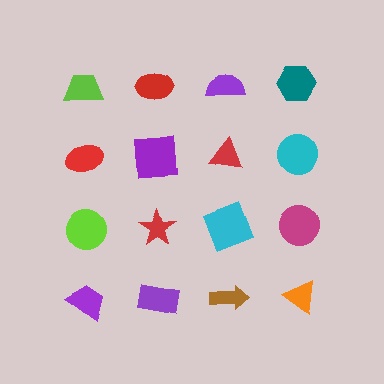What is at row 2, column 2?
A purple square.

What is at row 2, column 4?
A cyan circle.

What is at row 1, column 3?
A purple semicircle.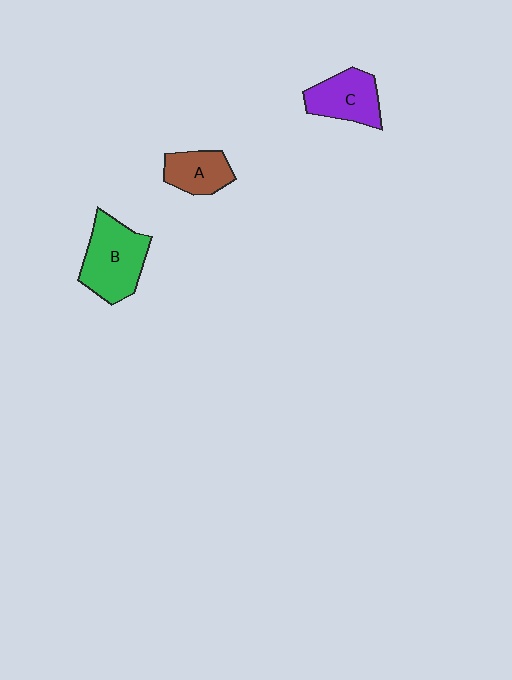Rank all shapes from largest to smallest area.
From largest to smallest: B (green), C (purple), A (brown).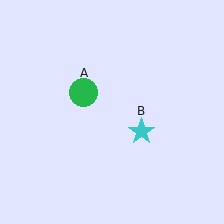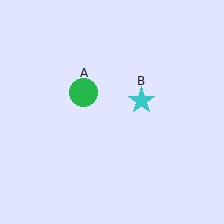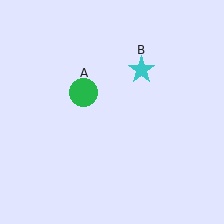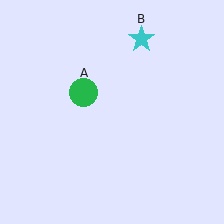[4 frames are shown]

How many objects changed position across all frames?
1 object changed position: cyan star (object B).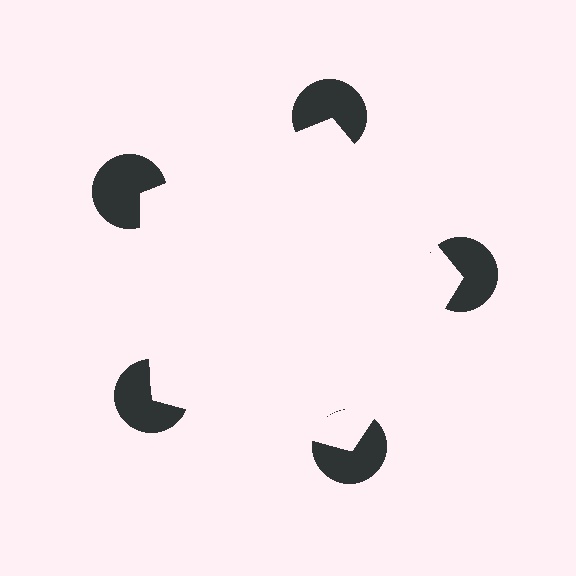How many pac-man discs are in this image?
There are 5 — one at each vertex of the illusory pentagon.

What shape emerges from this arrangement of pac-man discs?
An illusory pentagon — its edges are inferred from the aligned wedge cuts in the pac-man discs, not physically drawn.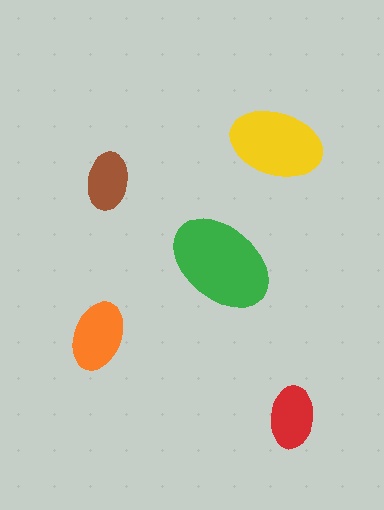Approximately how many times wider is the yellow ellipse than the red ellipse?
About 1.5 times wider.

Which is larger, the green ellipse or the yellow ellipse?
The green one.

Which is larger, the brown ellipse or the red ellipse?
The red one.